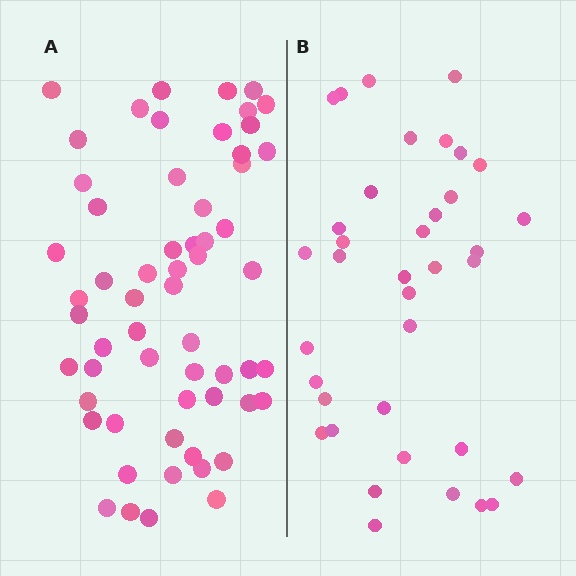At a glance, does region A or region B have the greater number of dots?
Region A (the left region) has more dots.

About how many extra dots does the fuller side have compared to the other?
Region A has approximately 20 more dots than region B.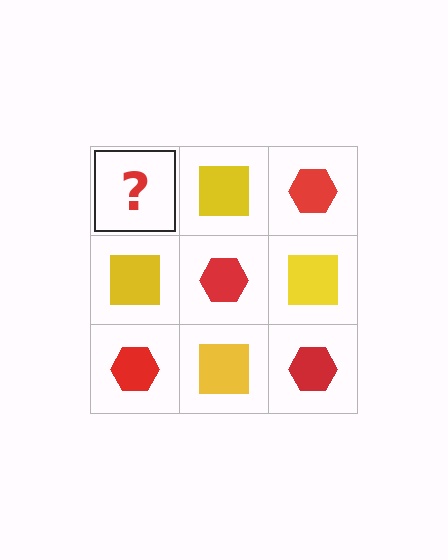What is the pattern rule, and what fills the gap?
The rule is that it alternates red hexagon and yellow square in a checkerboard pattern. The gap should be filled with a red hexagon.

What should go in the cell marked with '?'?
The missing cell should contain a red hexagon.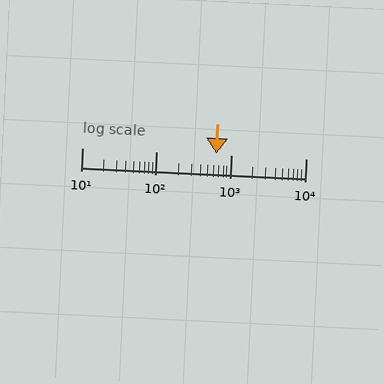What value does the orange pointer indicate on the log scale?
The pointer indicates approximately 640.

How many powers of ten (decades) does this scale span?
The scale spans 3 decades, from 10 to 10000.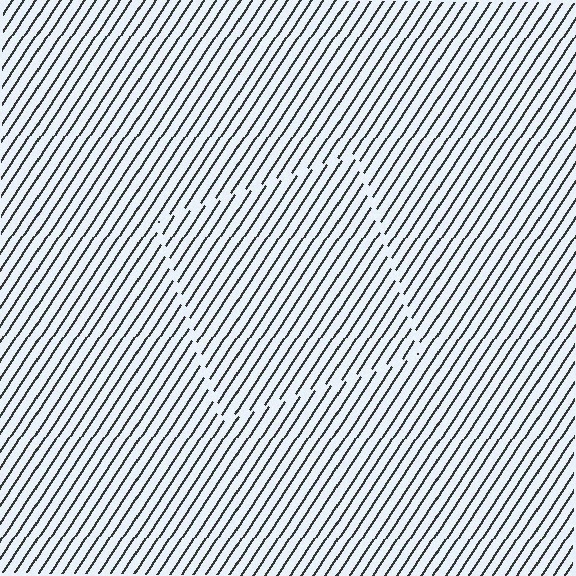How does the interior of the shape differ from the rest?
The interior of the shape contains the same grating, shifted by half a period — the contour is defined by the phase discontinuity where line-ends from the inner and outer gratings abut.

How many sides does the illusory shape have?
4 sides — the line-ends trace a square.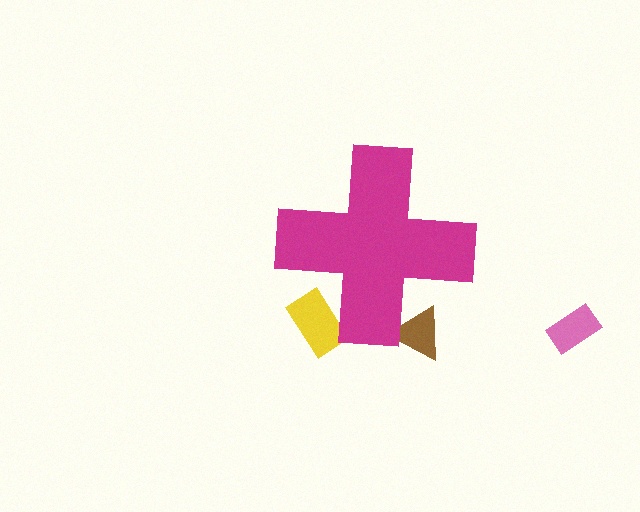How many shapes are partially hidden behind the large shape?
2 shapes are partially hidden.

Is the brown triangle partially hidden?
Yes, the brown triangle is partially hidden behind the magenta cross.